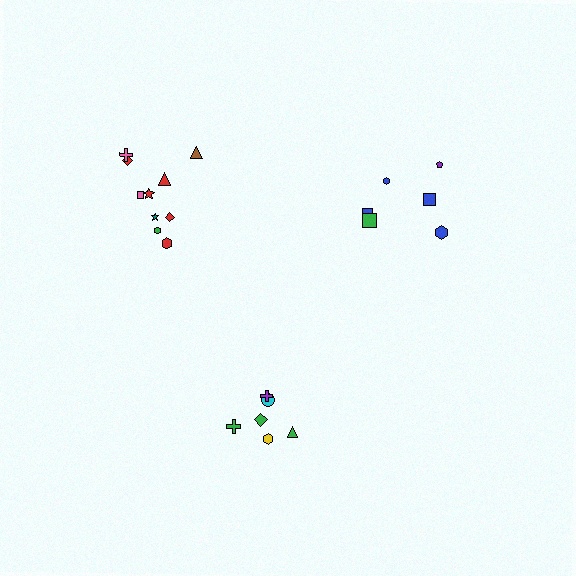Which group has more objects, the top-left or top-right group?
The top-left group.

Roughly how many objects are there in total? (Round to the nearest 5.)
Roughly 20 objects in total.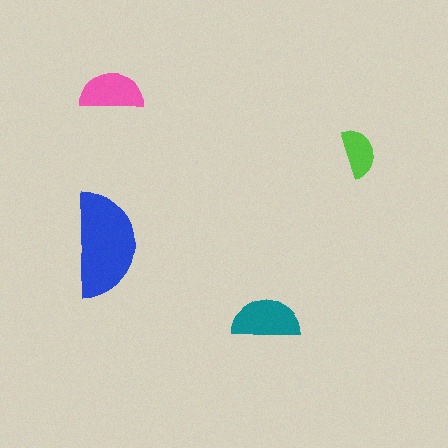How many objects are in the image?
There are 4 objects in the image.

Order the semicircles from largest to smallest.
the blue one, the teal one, the pink one, the lime one.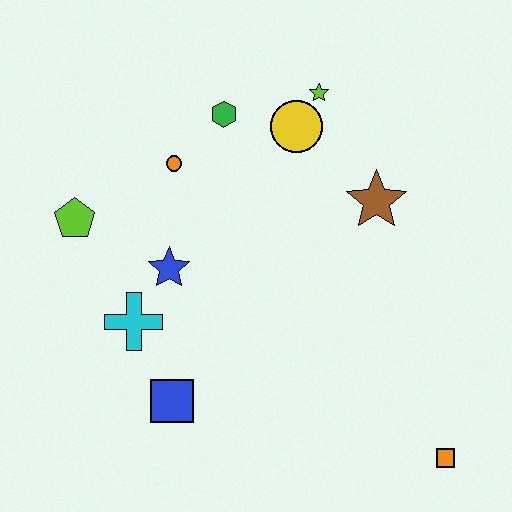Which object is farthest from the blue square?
The lime star is farthest from the blue square.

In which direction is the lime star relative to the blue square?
The lime star is above the blue square.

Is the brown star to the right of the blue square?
Yes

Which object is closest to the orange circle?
The green hexagon is closest to the orange circle.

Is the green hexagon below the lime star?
Yes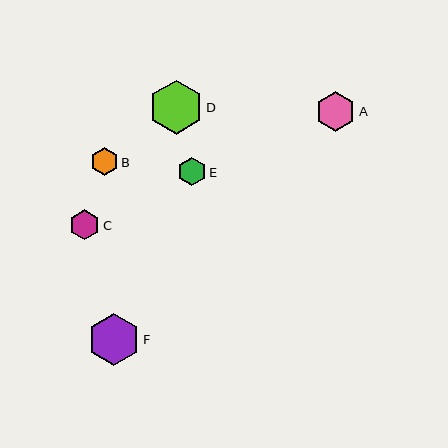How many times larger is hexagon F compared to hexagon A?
Hexagon F is approximately 1.3 times the size of hexagon A.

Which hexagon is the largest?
Hexagon D is the largest with a size of approximately 54 pixels.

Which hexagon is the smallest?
Hexagon B is the smallest with a size of approximately 28 pixels.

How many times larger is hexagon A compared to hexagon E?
Hexagon A is approximately 1.4 times the size of hexagon E.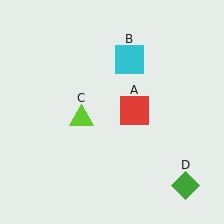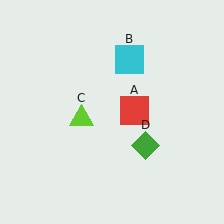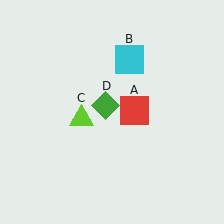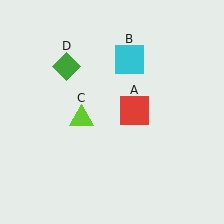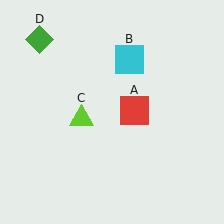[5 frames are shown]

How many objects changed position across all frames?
1 object changed position: green diamond (object D).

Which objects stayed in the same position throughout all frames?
Red square (object A) and cyan square (object B) and lime triangle (object C) remained stationary.